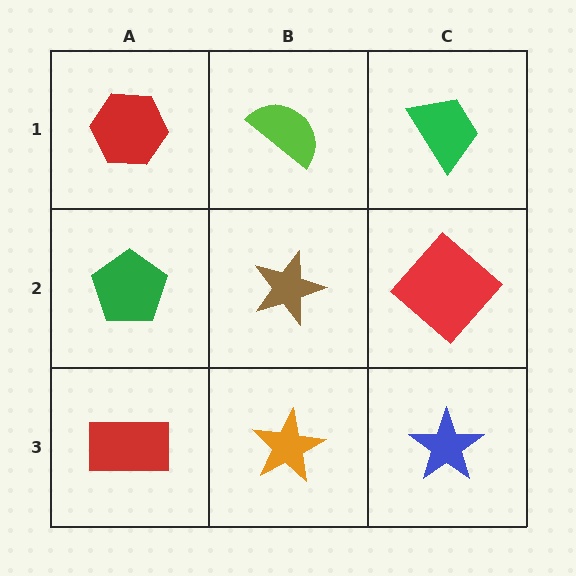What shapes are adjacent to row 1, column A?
A green pentagon (row 2, column A), a lime semicircle (row 1, column B).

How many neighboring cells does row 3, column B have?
3.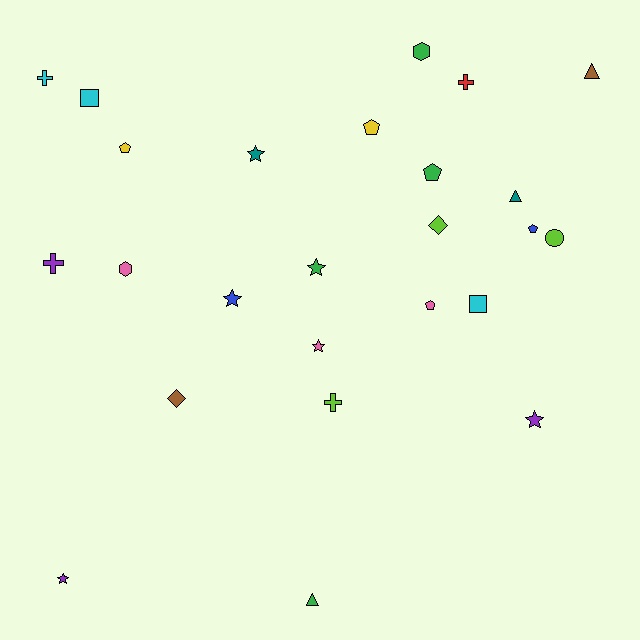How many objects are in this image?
There are 25 objects.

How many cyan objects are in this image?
There are 3 cyan objects.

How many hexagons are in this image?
There are 2 hexagons.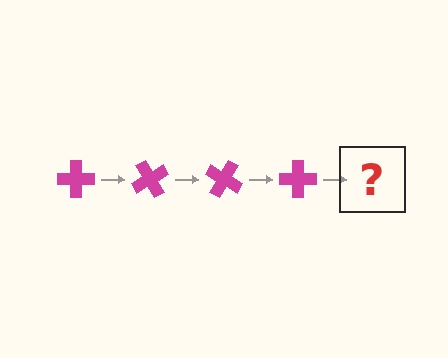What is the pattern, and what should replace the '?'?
The pattern is that the cross rotates 60 degrees each step. The '?' should be a magenta cross rotated 240 degrees.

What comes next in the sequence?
The next element should be a magenta cross rotated 240 degrees.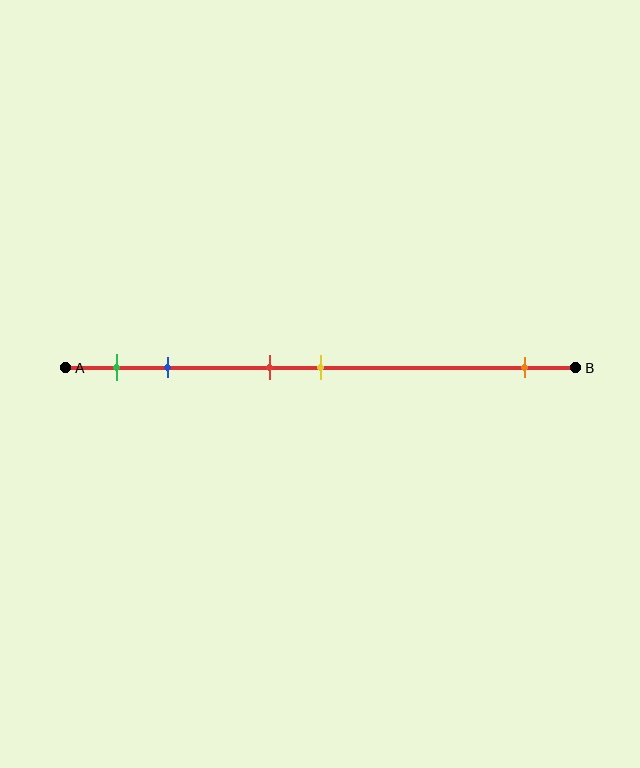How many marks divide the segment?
There are 5 marks dividing the segment.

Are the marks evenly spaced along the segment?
No, the marks are not evenly spaced.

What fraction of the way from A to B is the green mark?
The green mark is approximately 10% (0.1) of the way from A to B.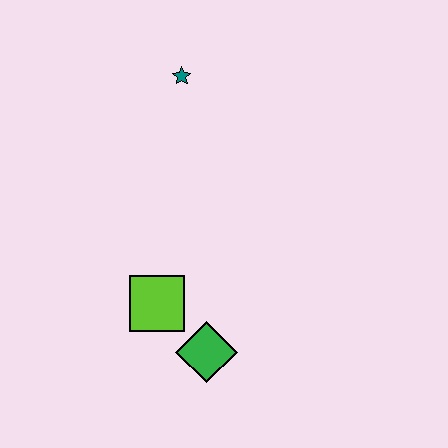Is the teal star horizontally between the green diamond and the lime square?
Yes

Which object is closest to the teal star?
The lime square is closest to the teal star.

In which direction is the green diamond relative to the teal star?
The green diamond is below the teal star.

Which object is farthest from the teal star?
The green diamond is farthest from the teal star.